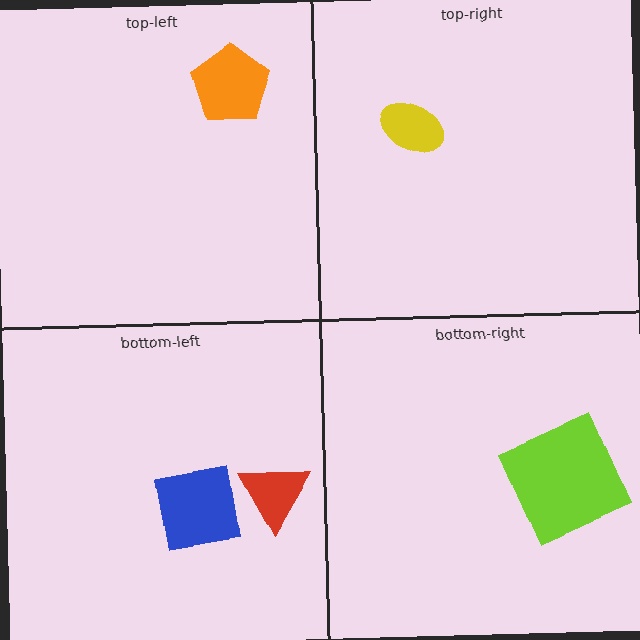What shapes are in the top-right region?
The yellow ellipse.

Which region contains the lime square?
The bottom-right region.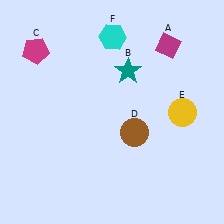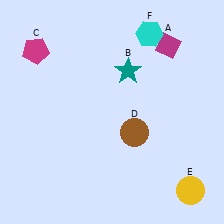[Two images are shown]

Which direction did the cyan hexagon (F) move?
The cyan hexagon (F) moved right.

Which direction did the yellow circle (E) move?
The yellow circle (E) moved down.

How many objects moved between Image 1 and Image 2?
2 objects moved between the two images.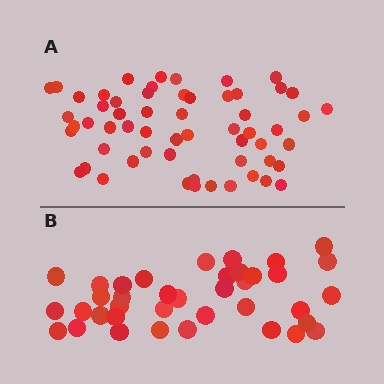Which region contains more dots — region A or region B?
Region A (the top region) has more dots.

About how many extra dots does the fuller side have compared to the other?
Region A has approximately 20 more dots than region B.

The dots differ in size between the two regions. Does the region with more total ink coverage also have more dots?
No. Region B has more total ink coverage because its dots are larger, but region A actually contains more individual dots. Total area can be misleading — the number of items is what matters here.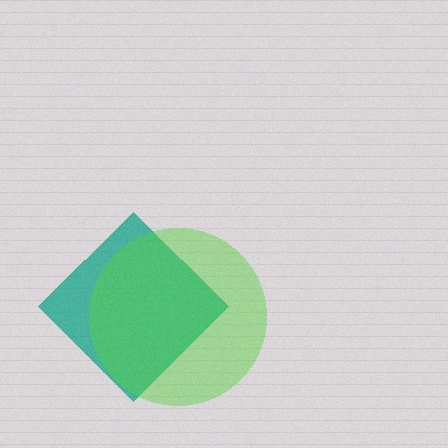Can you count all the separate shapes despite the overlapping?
Yes, there are 2 separate shapes.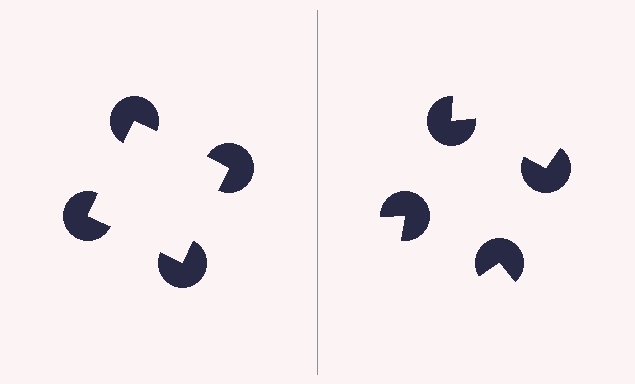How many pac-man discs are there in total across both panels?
8 — 4 on each side.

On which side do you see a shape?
An illusory square appears on the left side. On the right side the wedge cuts are rotated, so no coherent shape forms.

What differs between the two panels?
The pac-man discs are positioned identically on both sides; only the wedge orientations differ. On the left they align to a square; on the right they are misaligned.